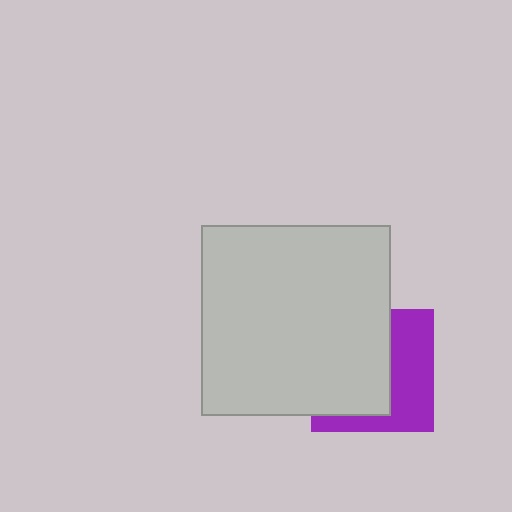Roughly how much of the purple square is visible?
A small part of it is visible (roughly 43%).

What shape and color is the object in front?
The object in front is a light gray square.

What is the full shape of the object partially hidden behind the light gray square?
The partially hidden object is a purple square.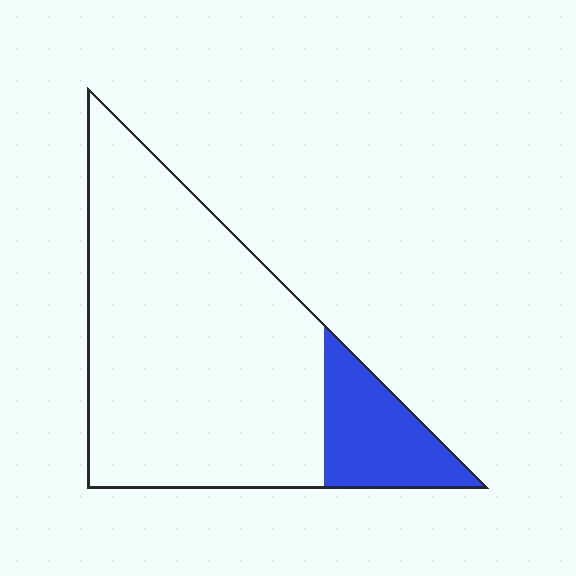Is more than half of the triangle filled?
No.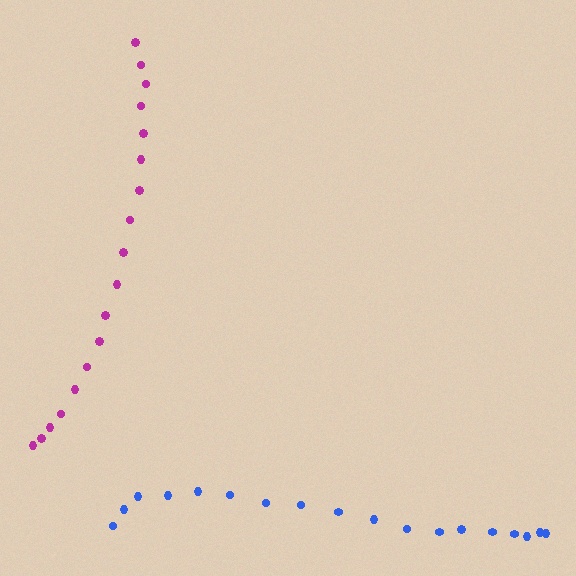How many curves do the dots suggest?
There are 2 distinct paths.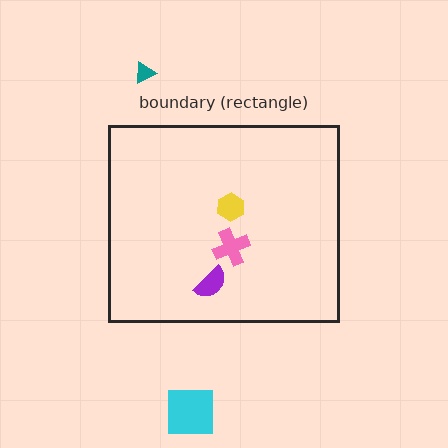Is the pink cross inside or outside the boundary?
Inside.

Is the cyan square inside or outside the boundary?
Outside.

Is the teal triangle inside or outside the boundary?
Outside.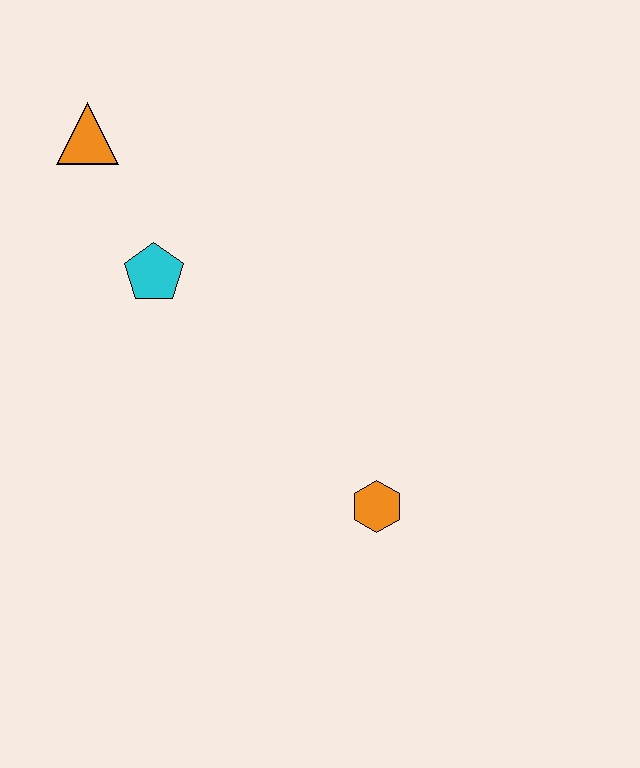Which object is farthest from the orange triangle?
The orange hexagon is farthest from the orange triangle.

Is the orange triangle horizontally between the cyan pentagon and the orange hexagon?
No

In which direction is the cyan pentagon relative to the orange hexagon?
The cyan pentagon is above the orange hexagon.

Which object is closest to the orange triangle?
The cyan pentagon is closest to the orange triangle.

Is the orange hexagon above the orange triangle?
No